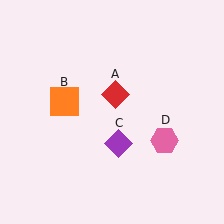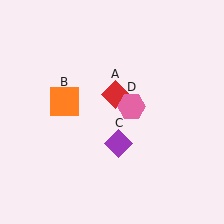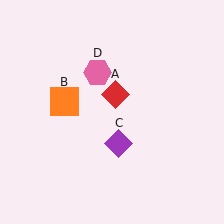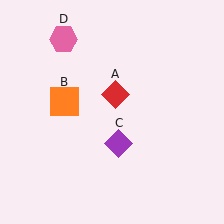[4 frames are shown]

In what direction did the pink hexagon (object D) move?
The pink hexagon (object D) moved up and to the left.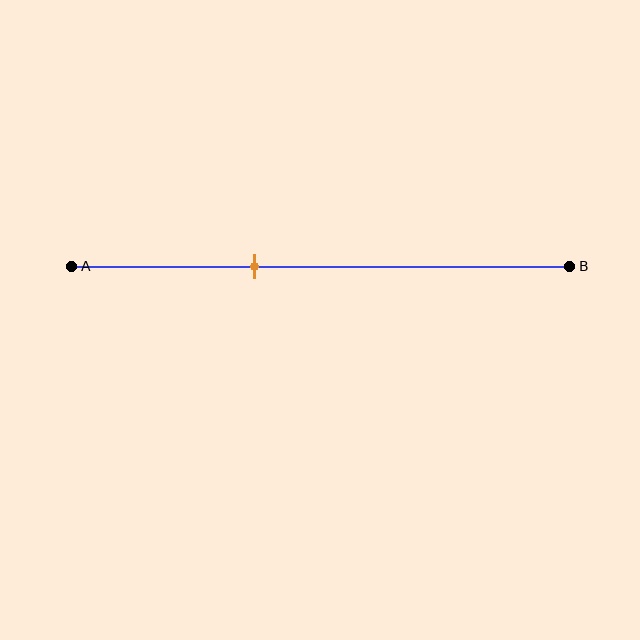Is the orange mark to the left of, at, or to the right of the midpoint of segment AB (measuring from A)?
The orange mark is to the left of the midpoint of segment AB.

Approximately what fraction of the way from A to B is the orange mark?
The orange mark is approximately 35% of the way from A to B.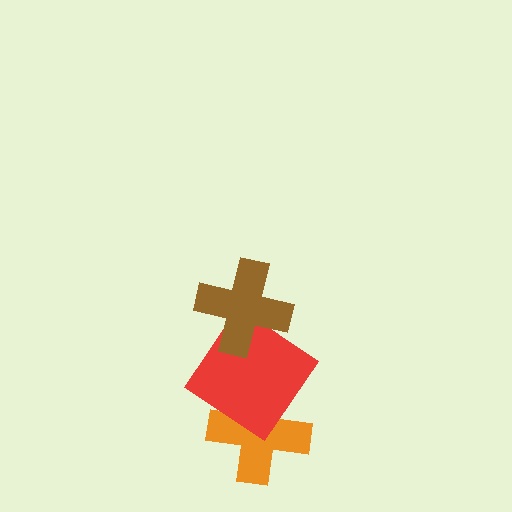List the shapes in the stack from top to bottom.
From top to bottom: the brown cross, the red diamond, the orange cross.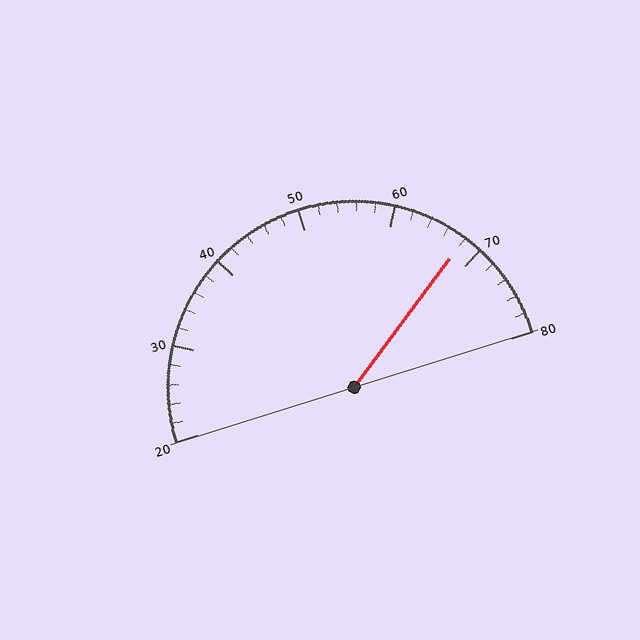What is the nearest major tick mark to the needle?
The nearest major tick mark is 70.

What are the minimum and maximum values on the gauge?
The gauge ranges from 20 to 80.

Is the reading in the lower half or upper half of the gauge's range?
The reading is in the upper half of the range (20 to 80).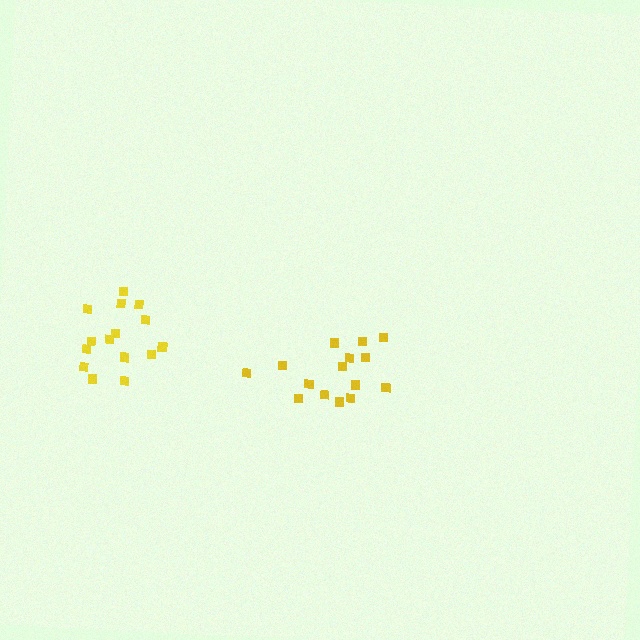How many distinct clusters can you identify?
There are 2 distinct clusters.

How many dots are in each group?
Group 1: 15 dots, Group 2: 15 dots (30 total).